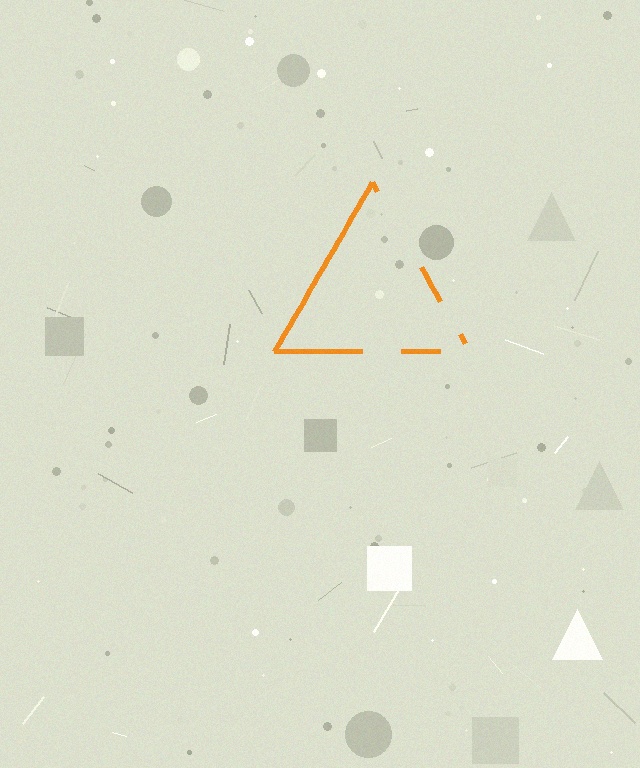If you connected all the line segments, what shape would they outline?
They would outline a triangle.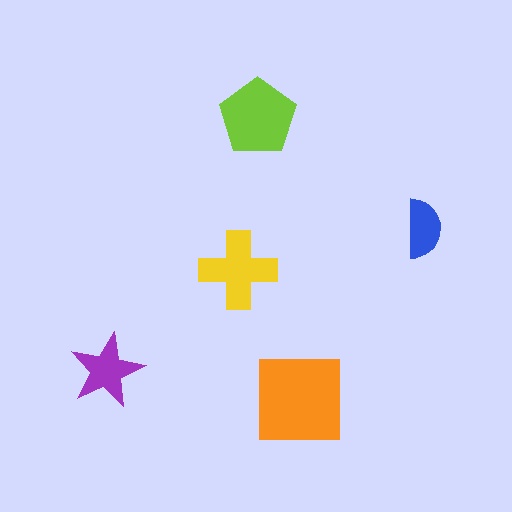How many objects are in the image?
There are 5 objects in the image.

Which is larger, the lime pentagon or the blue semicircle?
The lime pentagon.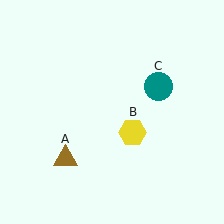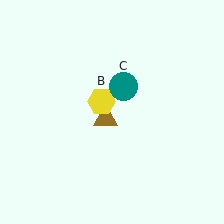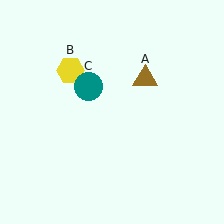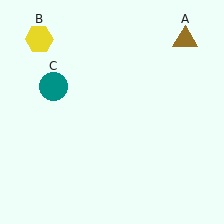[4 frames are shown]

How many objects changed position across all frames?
3 objects changed position: brown triangle (object A), yellow hexagon (object B), teal circle (object C).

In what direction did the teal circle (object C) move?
The teal circle (object C) moved left.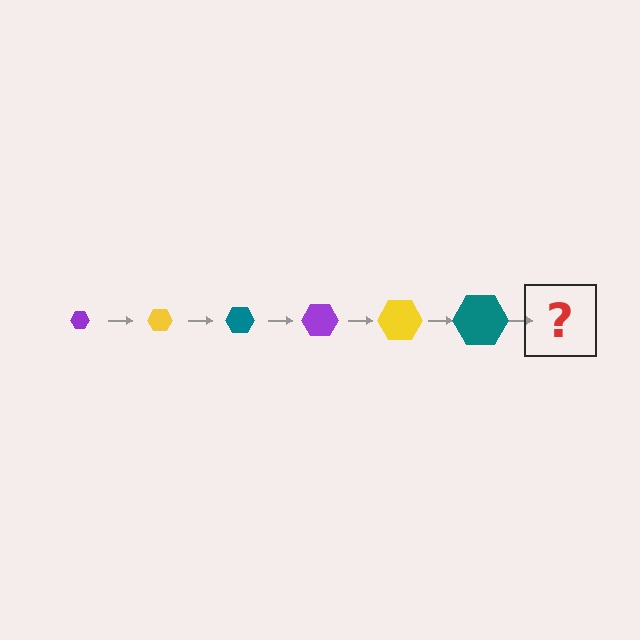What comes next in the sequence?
The next element should be a purple hexagon, larger than the previous one.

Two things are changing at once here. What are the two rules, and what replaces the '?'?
The two rules are that the hexagon grows larger each step and the color cycles through purple, yellow, and teal. The '?' should be a purple hexagon, larger than the previous one.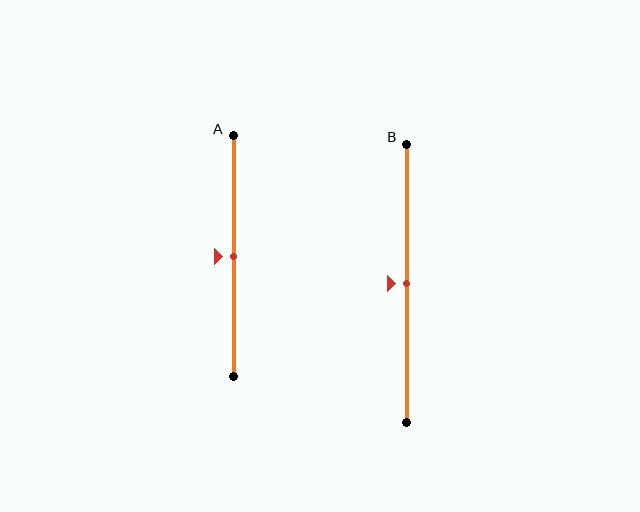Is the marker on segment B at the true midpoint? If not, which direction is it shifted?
Yes, the marker on segment B is at the true midpoint.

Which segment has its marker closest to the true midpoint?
Segment A has its marker closest to the true midpoint.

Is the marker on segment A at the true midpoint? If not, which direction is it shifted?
Yes, the marker on segment A is at the true midpoint.